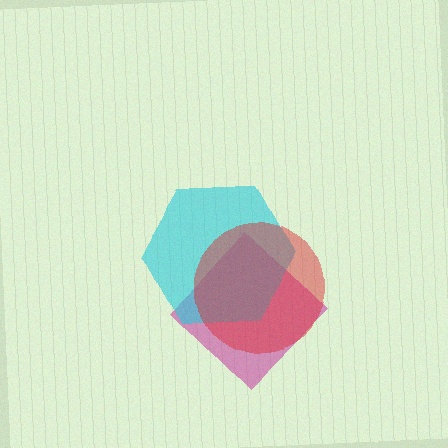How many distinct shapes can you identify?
There are 3 distinct shapes: a magenta diamond, a cyan hexagon, a red circle.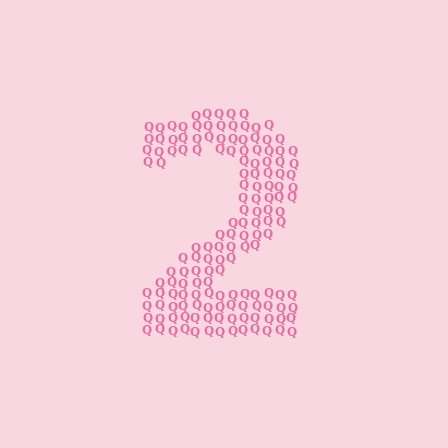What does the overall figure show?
The overall figure shows the digit 2.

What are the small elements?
The small elements are letter Q's.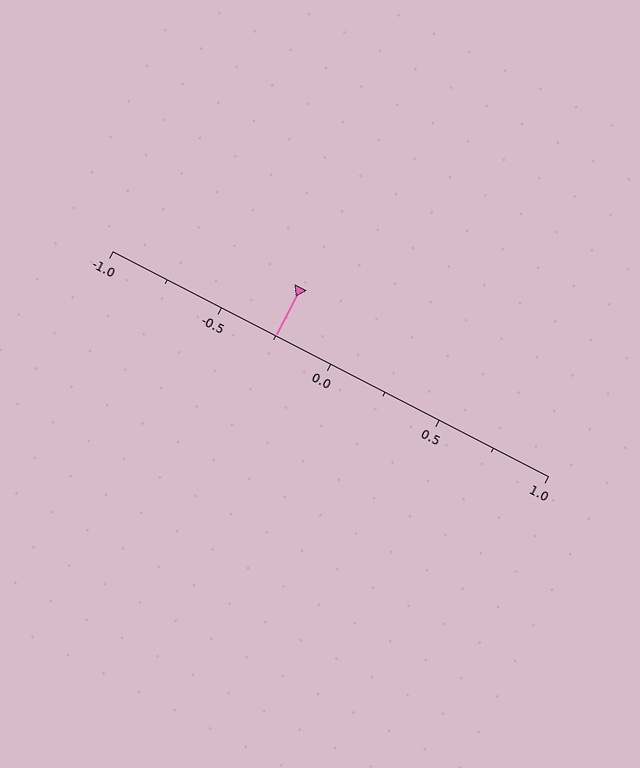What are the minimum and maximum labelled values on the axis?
The axis runs from -1.0 to 1.0.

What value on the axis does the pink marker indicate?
The marker indicates approximately -0.25.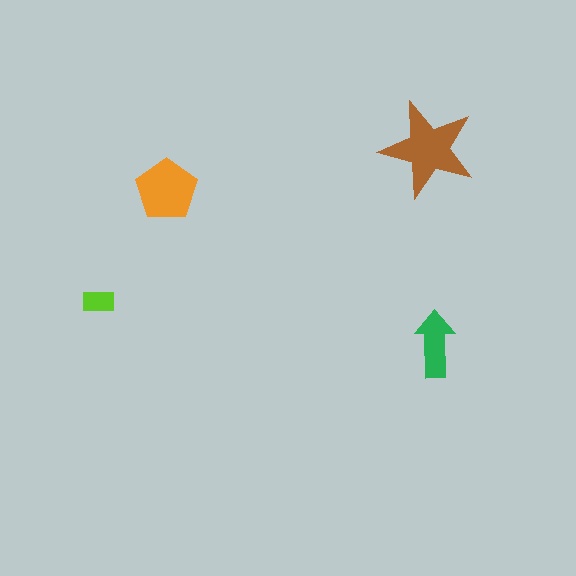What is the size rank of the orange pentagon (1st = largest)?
2nd.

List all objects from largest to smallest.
The brown star, the orange pentagon, the green arrow, the lime rectangle.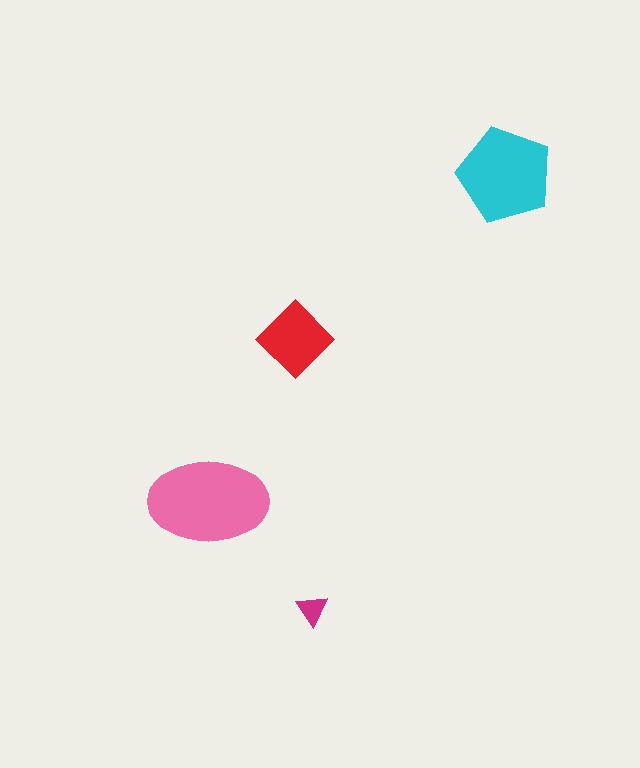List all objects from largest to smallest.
The pink ellipse, the cyan pentagon, the red diamond, the magenta triangle.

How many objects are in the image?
There are 4 objects in the image.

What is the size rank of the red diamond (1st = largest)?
3rd.